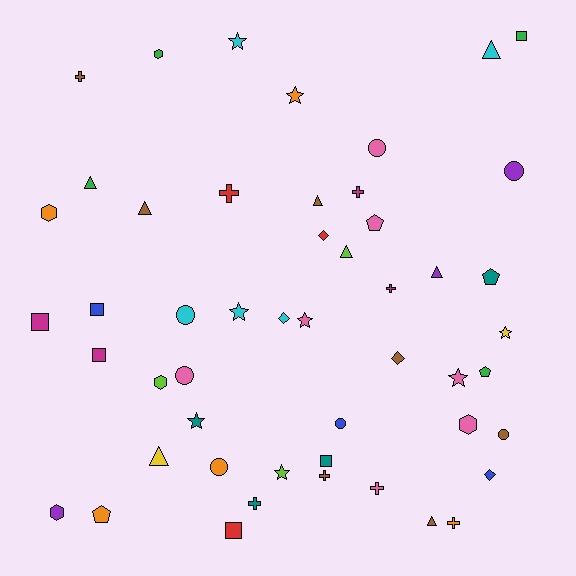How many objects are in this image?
There are 50 objects.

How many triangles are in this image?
There are 8 triangles.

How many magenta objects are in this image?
There are 4 magenta objects.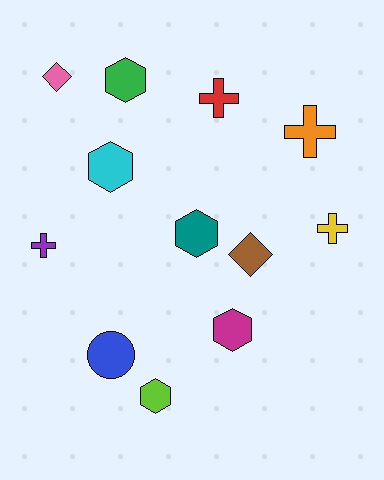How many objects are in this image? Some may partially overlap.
There are 12 objects.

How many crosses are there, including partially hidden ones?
There are 4 crosses.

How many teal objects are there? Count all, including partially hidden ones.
There is 1 teal object.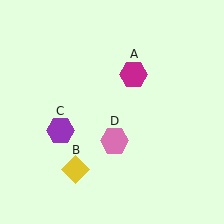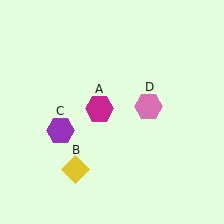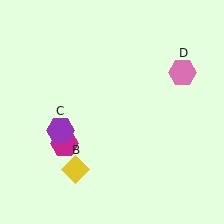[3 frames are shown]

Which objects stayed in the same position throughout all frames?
Yellow diamond (object B) and purple hexagon (object C) remained stationary.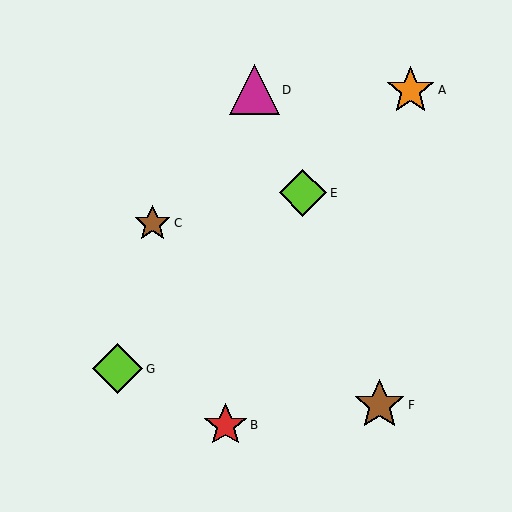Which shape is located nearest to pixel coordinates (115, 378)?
The lime diamond (labeled G) at (118, 369) is nearest to that location.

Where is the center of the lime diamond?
The center of the lime diamond is at (303, 193).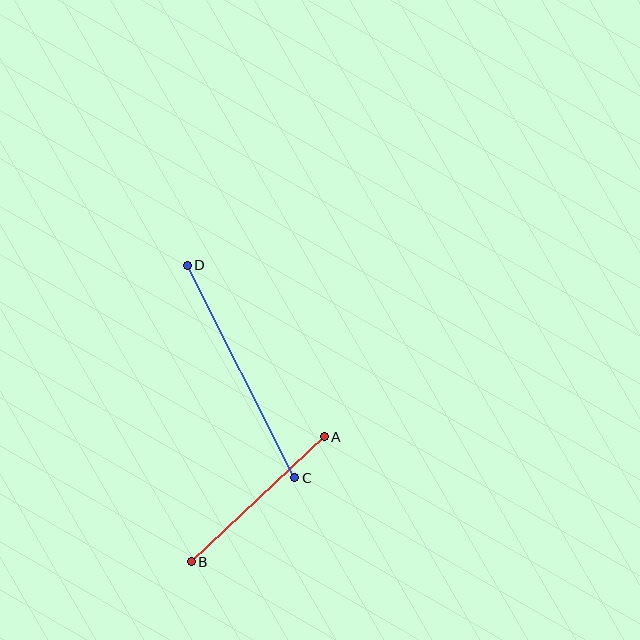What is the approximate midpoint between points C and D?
The midpoint is at approximately (241, 371) pixels.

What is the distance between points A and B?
The distance is approximately 182 pixels.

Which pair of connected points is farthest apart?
Points C and D are farthest apart.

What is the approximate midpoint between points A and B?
The midpoint is at approximately (258, 499) pixels.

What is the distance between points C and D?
The distance is approximately 238 pixels.